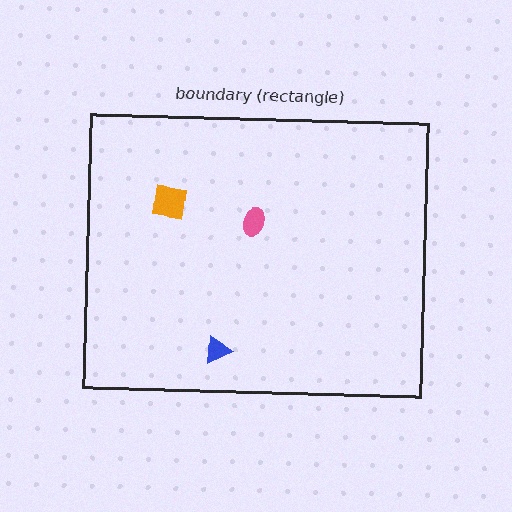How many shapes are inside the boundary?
3 inside, 0 outside.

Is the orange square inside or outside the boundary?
Inside.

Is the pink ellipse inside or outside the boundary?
Inside.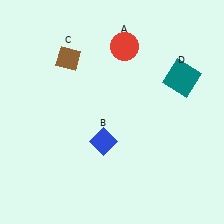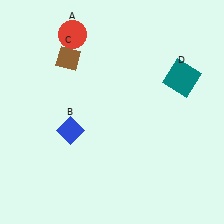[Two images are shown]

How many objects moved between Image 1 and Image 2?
2 objects moved between the two images.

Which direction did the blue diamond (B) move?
The blue diamond (B) moved left.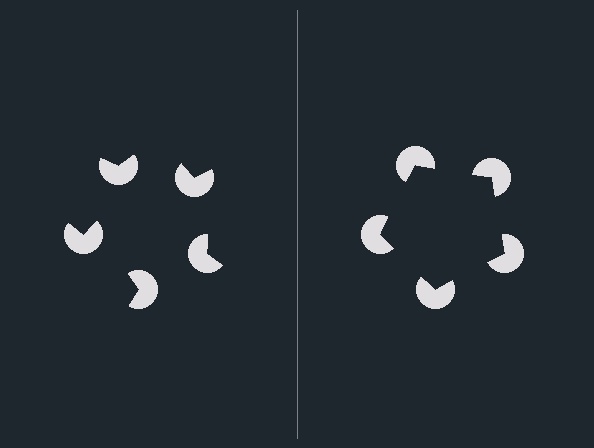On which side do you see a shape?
An illusory pentagon appears on the right side. On the left side the wedge cuts are rotated, so no coherent shape forms.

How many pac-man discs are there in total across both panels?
10 — 5 on each side.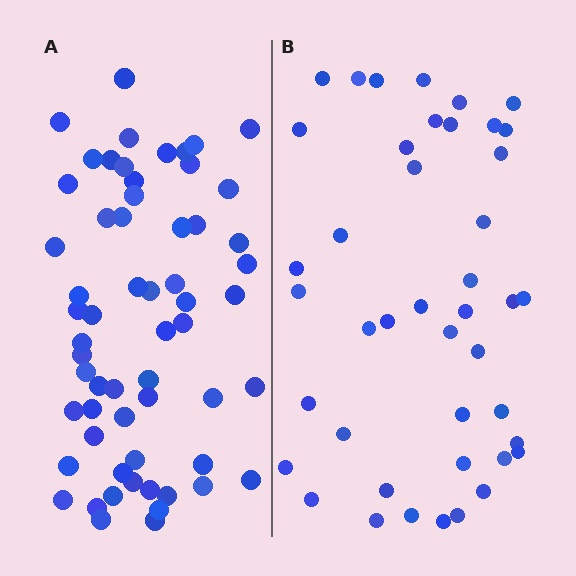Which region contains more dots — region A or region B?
Region A (the left region) has more dots.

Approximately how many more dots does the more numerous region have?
Region A has approximately 15 more dots than region B.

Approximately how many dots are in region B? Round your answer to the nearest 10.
About 40 dots. (The exact count is 43, which rounds to 40.)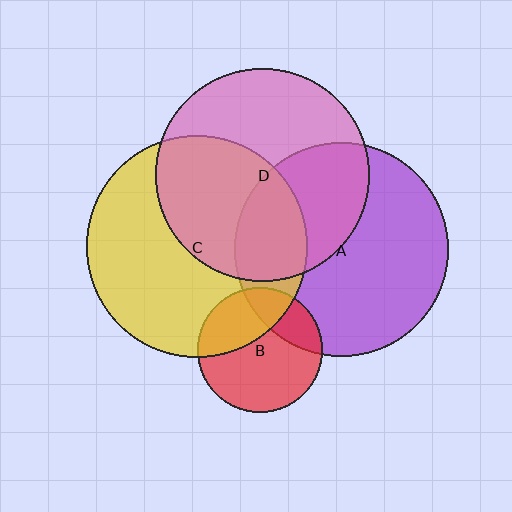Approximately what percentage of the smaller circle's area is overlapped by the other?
Approximately 40%.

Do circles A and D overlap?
Yes.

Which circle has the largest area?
Circle C (yellow).